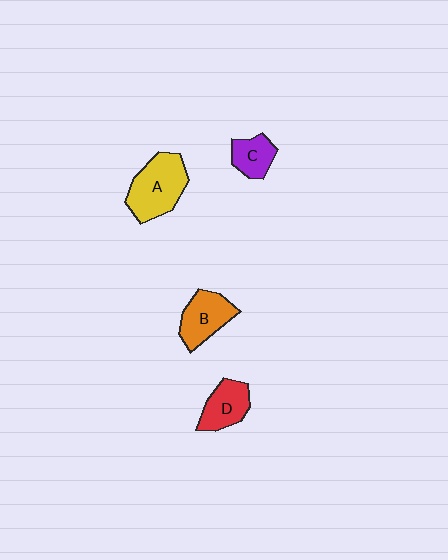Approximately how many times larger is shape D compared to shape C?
Approximately 1.3 times.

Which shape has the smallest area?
Shape C (purple).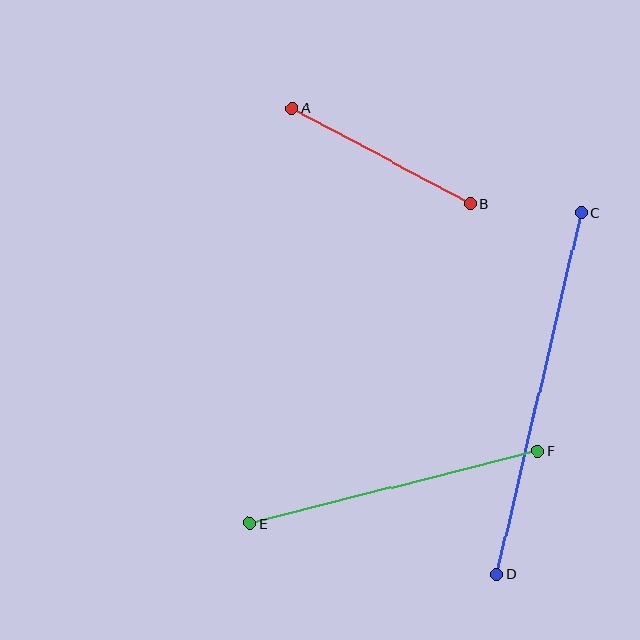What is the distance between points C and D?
The distance is approximately 372 pixels.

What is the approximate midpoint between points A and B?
The midpoint is at approximately (381, 156) pixels.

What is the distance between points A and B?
The distance is approximately 202 pixels.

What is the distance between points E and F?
The distance is approximately 298 pixels.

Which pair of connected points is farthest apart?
Points C and D are farthest apart.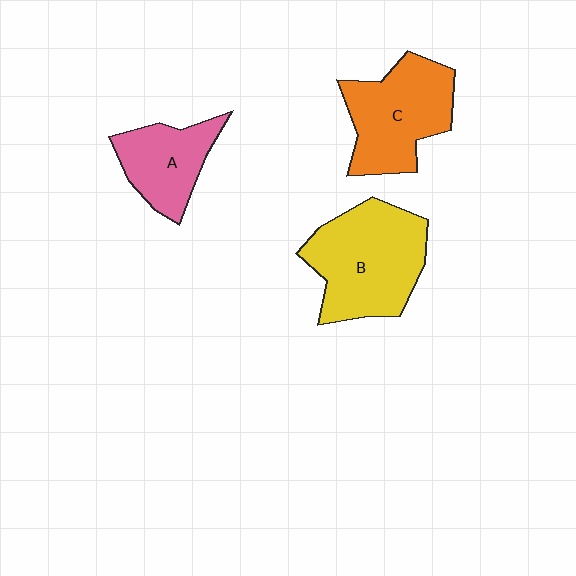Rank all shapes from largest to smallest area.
From largest to smallest: B (yellow), C (orange), A (pink).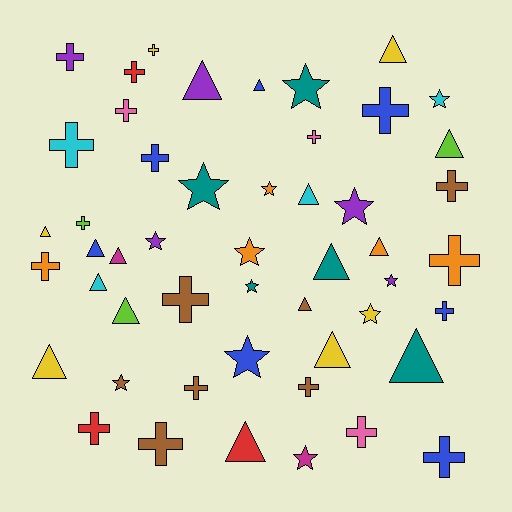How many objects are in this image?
There are 50 objects.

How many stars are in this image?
There are 13 stars.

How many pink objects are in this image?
There are 3 pink objects.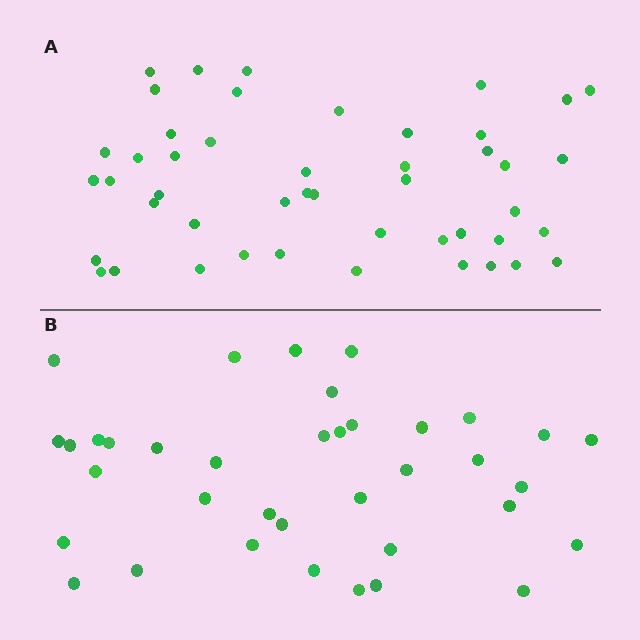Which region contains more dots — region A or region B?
Region A (the top region) has more dots.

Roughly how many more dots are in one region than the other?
Region A has roughly 10 or so more dots than region B.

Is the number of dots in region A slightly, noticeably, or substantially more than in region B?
Region A has noticeably more, but not dramatically so. The ratio is roughly 1.3 to 1.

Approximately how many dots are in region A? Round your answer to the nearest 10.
About 50 dots. (The exact count is 47, which rounds to 50.)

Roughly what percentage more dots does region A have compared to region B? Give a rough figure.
About 25% more.